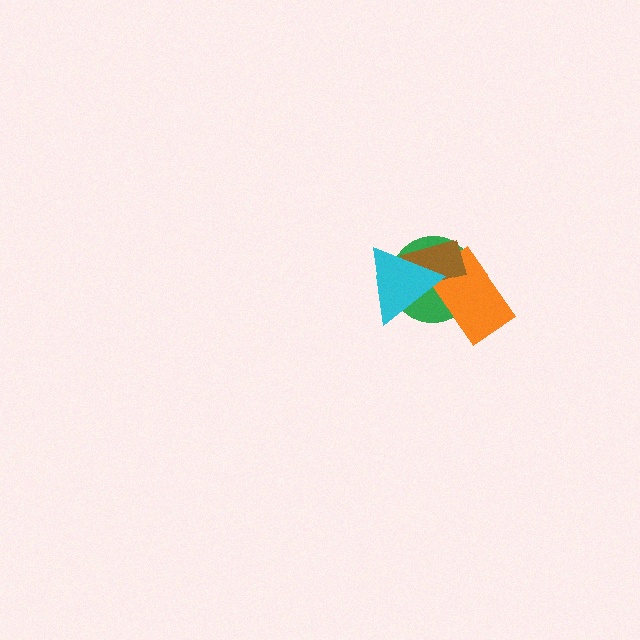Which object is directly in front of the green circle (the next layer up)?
The orange rectangle is directly in front of the green circle.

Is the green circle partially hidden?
Yes, it is partially covered by another shape.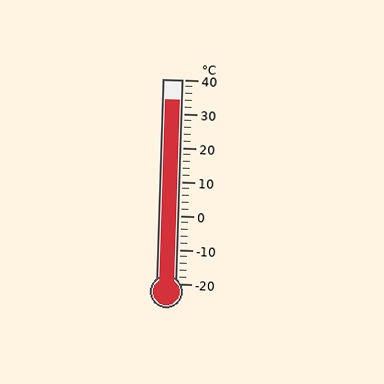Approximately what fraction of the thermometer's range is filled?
The thermometer is filled to approximately 90% of its range.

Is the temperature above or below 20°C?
The temperature is above 20°C.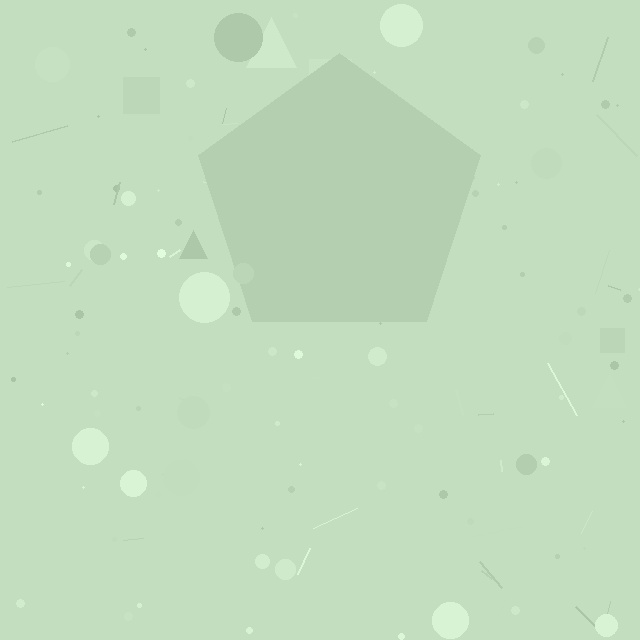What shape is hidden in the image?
A pentagon is hidden in the image.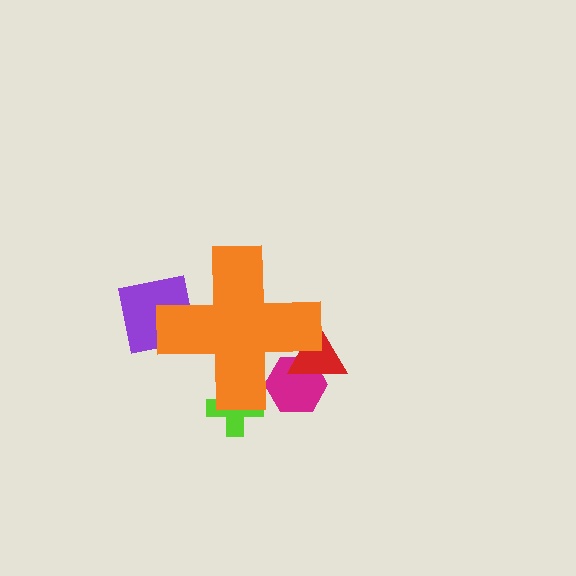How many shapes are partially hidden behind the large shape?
4 shapes are partially hidden.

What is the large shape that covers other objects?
An orange cross.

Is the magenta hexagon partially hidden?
Yes, the magenta hexagon is partially hidden behind the orange cross.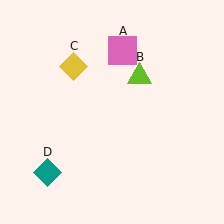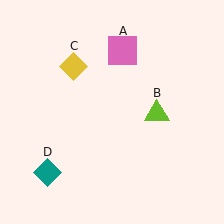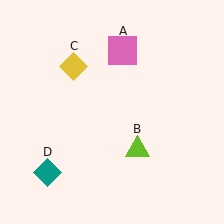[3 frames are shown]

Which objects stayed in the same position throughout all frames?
Pink square (object A) and yellow diamond (object C) and teal diamond (object D) remained stationary.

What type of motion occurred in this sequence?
The lime triangle (object B) rotated clockwise around the center of the scene.